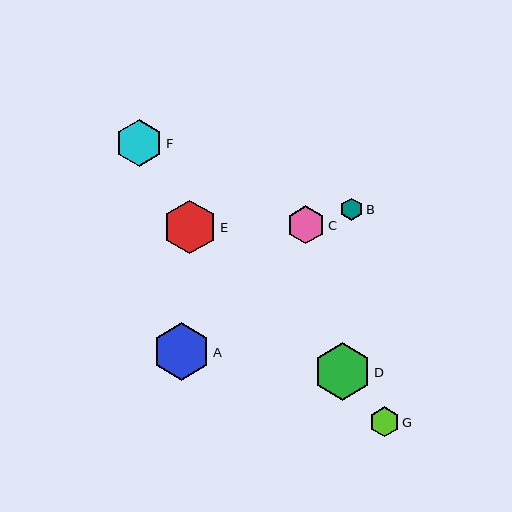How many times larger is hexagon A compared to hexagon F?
Hexagon A is approximately 1.2 times the size of hexagon F.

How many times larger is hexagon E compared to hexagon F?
Hexagon E is approximately 1.1 times the size of hexagon F.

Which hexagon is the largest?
Hexagon A is the largest with a size of approximately 58 pixels.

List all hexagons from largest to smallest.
From largest to smallest: A, D, E, F, C, G, B.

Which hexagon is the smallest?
Hexagon B is the smallest with a size of approximately 22 pixels.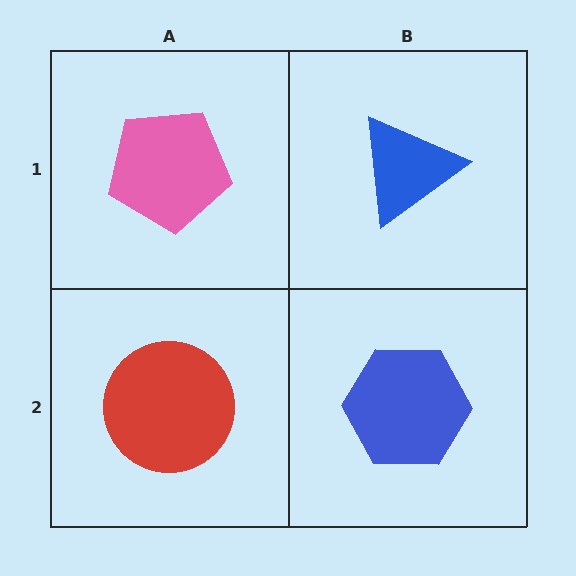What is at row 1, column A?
A pink pentagon.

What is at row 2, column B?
A blue hexagon.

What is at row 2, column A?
A red circle.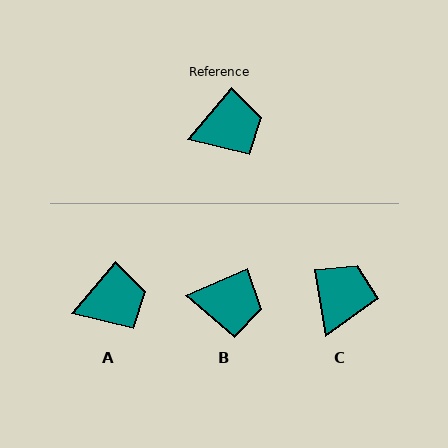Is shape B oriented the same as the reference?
No, it is off by about 26 degrees.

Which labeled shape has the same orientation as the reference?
A.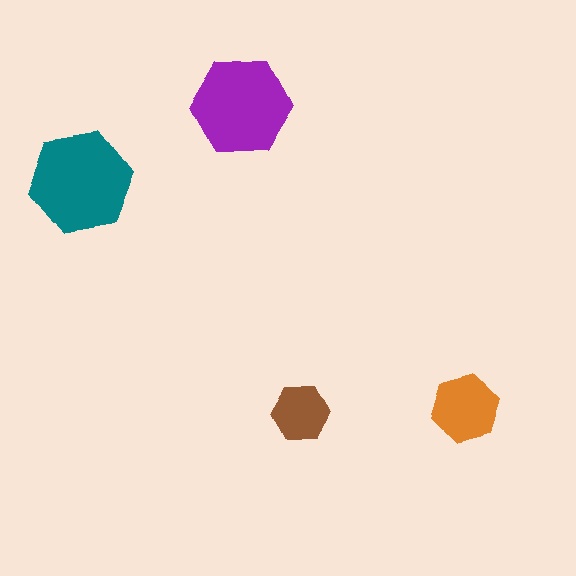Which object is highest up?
The purple hexagon is topmost.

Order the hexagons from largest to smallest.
the teal one, the purple one, the orange one, the brown one.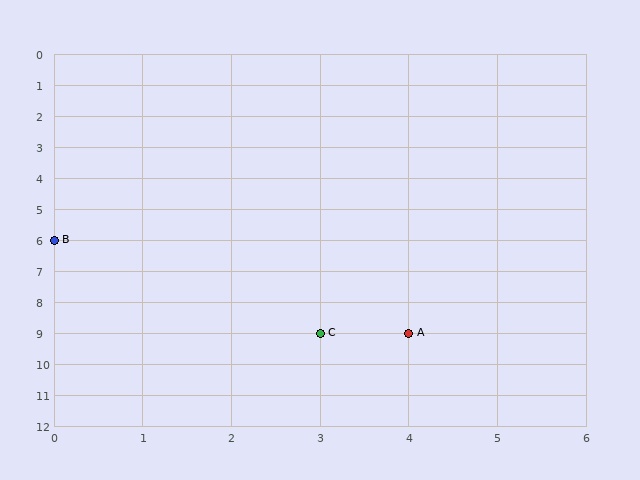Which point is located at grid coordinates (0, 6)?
Point B is at (0, 6).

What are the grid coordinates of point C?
Point C is at grid coordinates (3, 9).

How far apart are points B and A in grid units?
Points B and A are 4 columns and 3 rows apart (about 5.0 grid units diagonally).